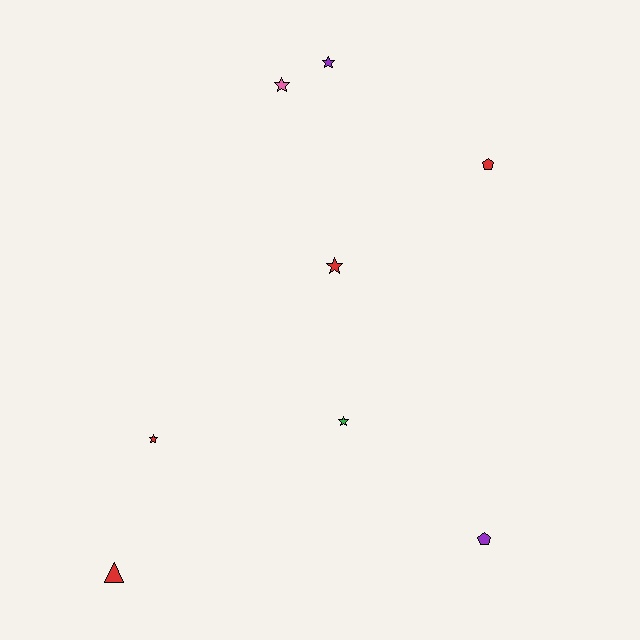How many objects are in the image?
There are 8 objects.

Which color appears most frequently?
Red, with 4 objects.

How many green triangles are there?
There are no green triangles.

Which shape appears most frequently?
Star, with 5 objects.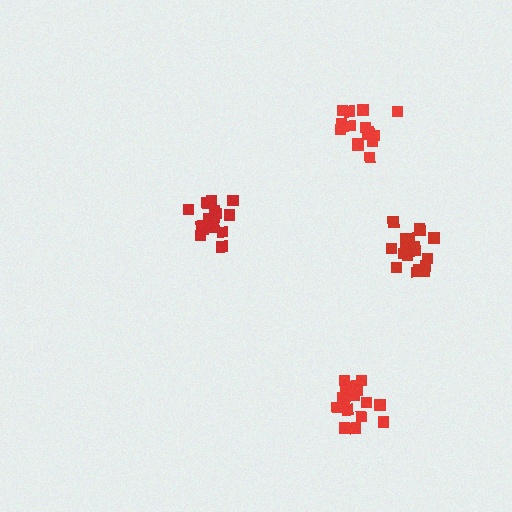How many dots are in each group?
Group 1: 16 dots, Group 2: 17 dots, Group 3: 19 dots, Group 4: 17 dots (69 total).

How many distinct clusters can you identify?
There are 4 distinct clusters.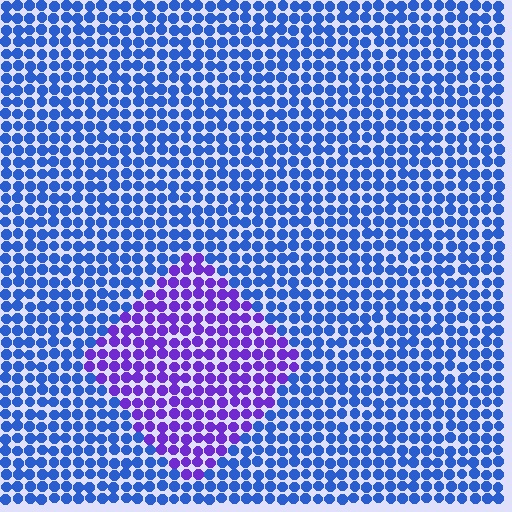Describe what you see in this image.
The image is filled with small blue elements in a uniform arrangement. A diamond-shaped region is visible where the elements are tinted to a slightly different hue, forming a subtle color boundary.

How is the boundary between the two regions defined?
The boundary is defined purely by a slight shift in hue (about 45 degrees). Spacing, size, and orientation are identical on both sides.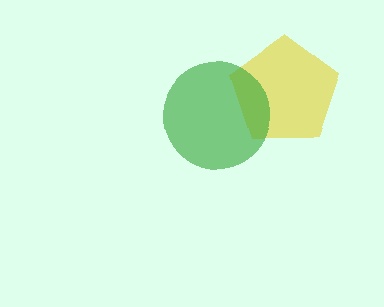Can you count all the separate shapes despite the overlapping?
Yes, there are 2 separate shapes.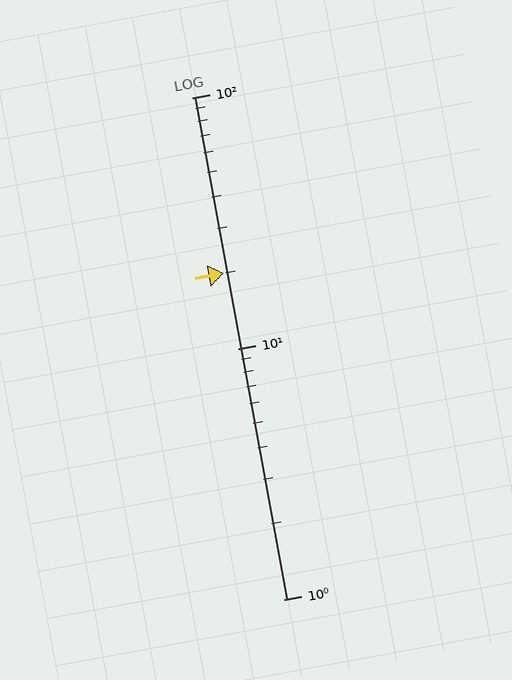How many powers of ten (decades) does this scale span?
The scale spans 2 decades, from 1 to 100.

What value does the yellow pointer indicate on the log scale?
The pointer indicates approximately 20.